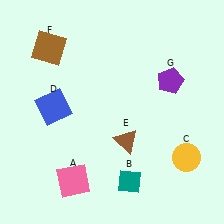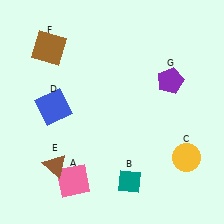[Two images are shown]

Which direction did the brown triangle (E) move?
The brown triangle (E) moved left.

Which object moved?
The brown triangle (E) moved left.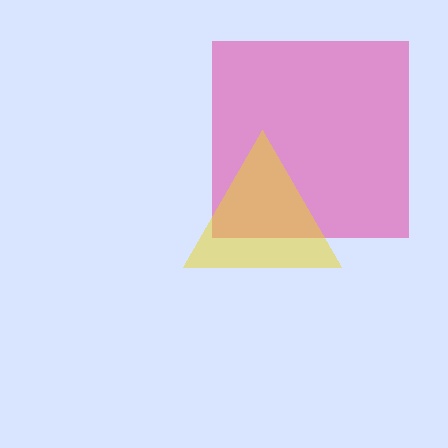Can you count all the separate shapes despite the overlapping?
Yes, there are 2 separate shapes.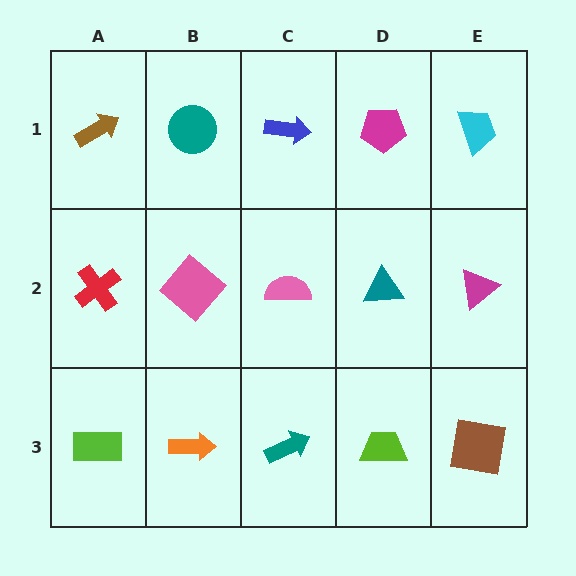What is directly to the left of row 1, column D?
A blue arrow.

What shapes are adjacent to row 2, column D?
A magenta pentagon (row 1, column D), a lime trapezoid (row 3, column D), a pink semicircle (row 2, column C), a magenta triangle (row 2, column E).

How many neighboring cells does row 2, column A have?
3.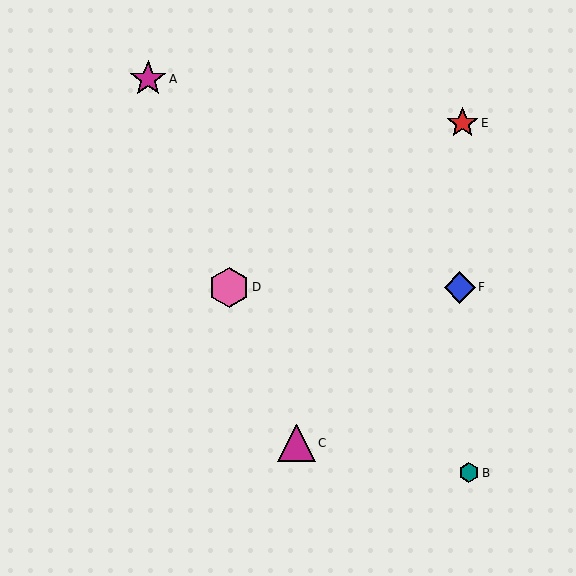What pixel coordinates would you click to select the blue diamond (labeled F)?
Click at (460, 287) to select the blue diamond F.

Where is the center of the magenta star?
The center of the magenta star is at (148, 79).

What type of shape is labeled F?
Shape F is a blue diamond.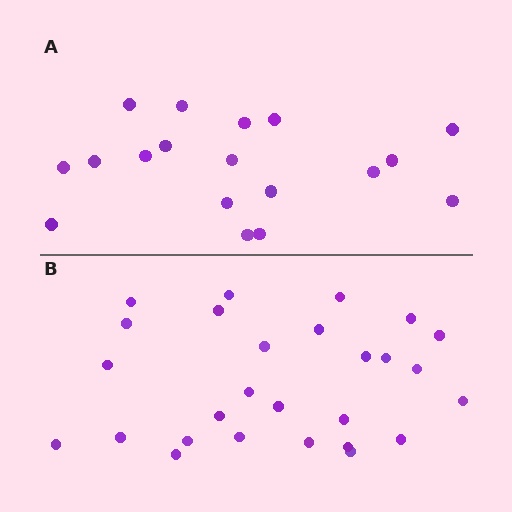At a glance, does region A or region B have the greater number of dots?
Region B (the bottom region) has more dots.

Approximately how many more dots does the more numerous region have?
Region B has roughly 8 or so more dots than region A.